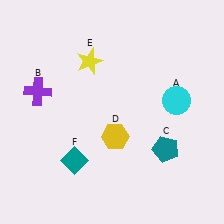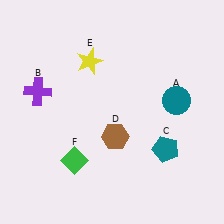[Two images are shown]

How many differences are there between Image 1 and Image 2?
There are 3 differences between the two images.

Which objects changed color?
A changed from cyan to teal. D changed from yellow to brown. F changed from teal to green.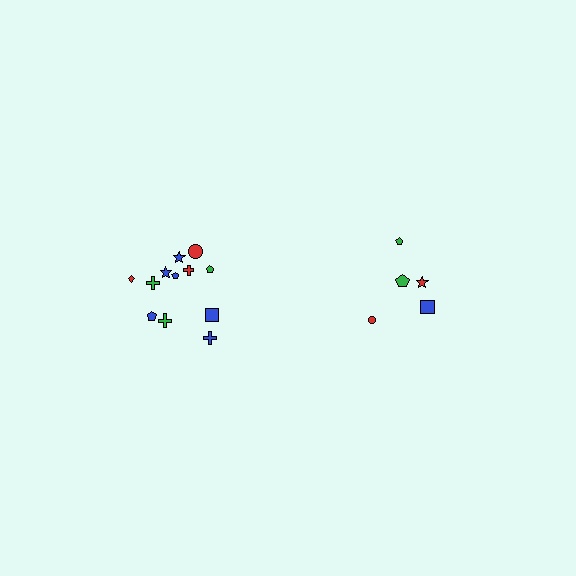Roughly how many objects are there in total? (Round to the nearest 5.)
Roughly 15 objects in total.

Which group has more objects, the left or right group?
The left group.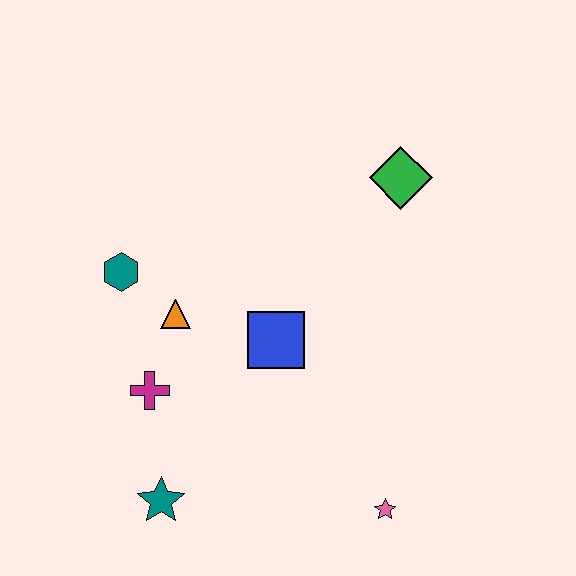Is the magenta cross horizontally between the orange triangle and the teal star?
No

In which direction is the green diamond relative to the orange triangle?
The green diamond is to the right of the orange triangle.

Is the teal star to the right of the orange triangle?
No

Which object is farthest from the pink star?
The teal hexagon is farthest from the pink star.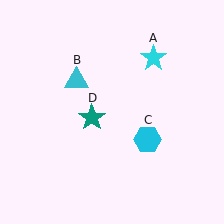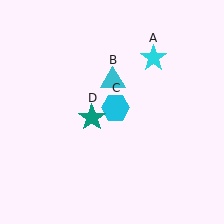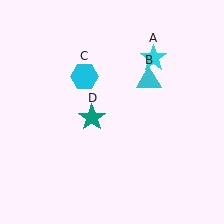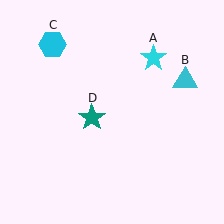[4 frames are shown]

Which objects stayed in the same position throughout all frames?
Cyan star (object A) and teal star (object D) remained stationary.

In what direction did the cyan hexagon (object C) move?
The cyan hexagon (object C) moved up and to the left.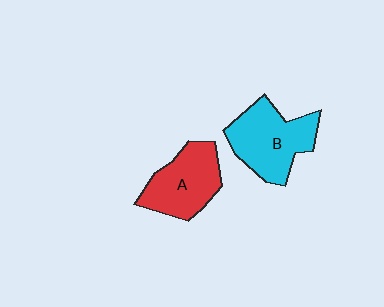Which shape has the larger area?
Shape B (cyan).